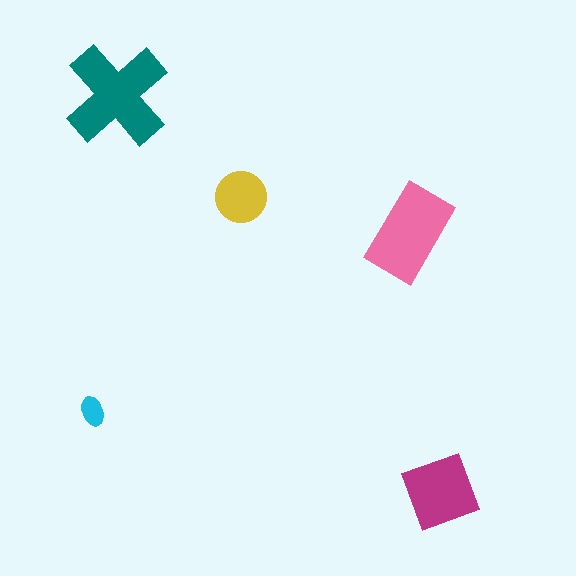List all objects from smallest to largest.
The cyan ellipse, the yellow circle, the magenta square, the pink rectangle, the teal cross.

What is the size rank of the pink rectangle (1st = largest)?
2nd.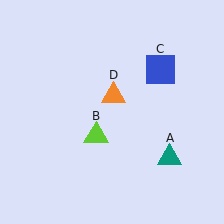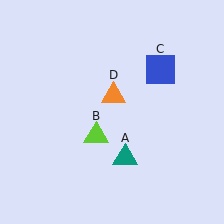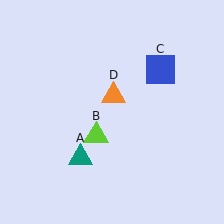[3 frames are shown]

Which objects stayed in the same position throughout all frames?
Lime triangle (object B) and blue square (object C) and orange triangle (object D) remained stationary.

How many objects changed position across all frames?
1 object changed position: teal triangle (object A).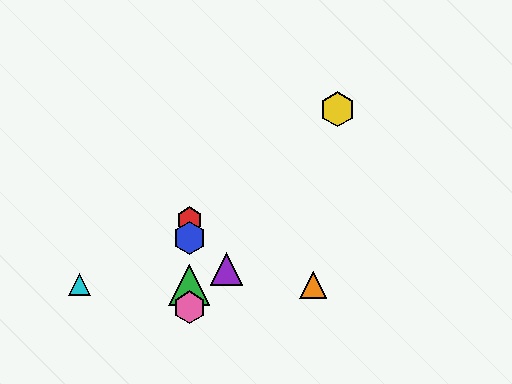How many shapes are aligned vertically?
4 shapes (the red hexagon, the blue hexagon, the green triangle, the pink hexagon) are aligned vertically.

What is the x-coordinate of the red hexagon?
The red hexagon is at x≈189.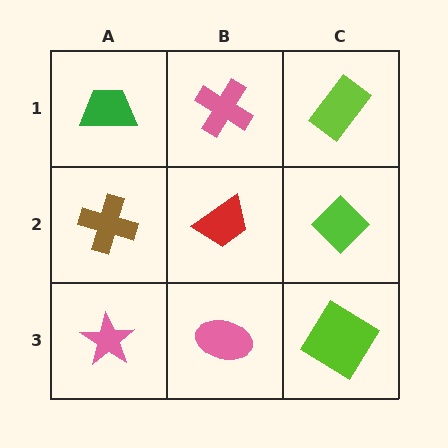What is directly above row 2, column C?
A lime rectangle.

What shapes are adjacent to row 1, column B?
A red trapezoid (row 2, column B), a green trapezoid (row 1, column A), a lime rectangle (row 1, column C).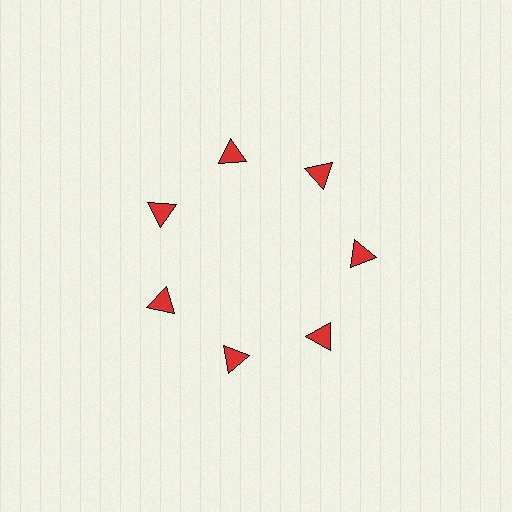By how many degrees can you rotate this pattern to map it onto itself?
The pattern maps onto itself every 51 degrees of rotation.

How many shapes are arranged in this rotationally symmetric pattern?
There are 7 shapes, arranged in 7 groups of 1.